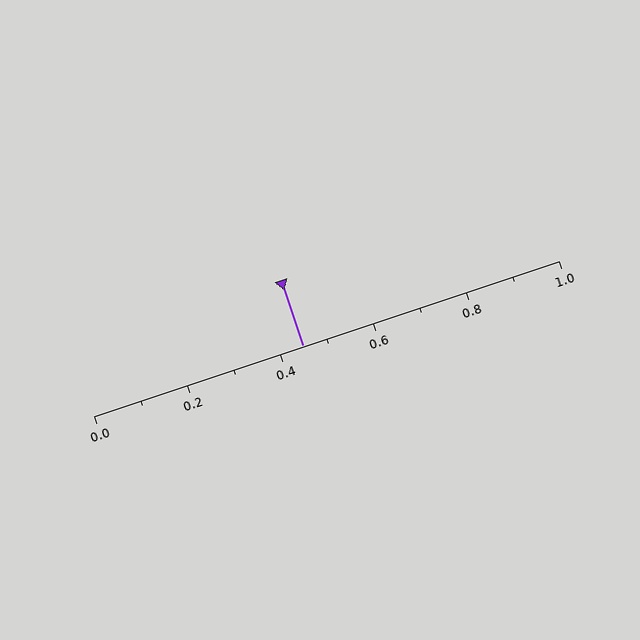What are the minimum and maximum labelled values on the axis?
The axis runs from 0.0 to 1.0.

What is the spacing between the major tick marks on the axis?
The major ticks are spaced 0.2 apart.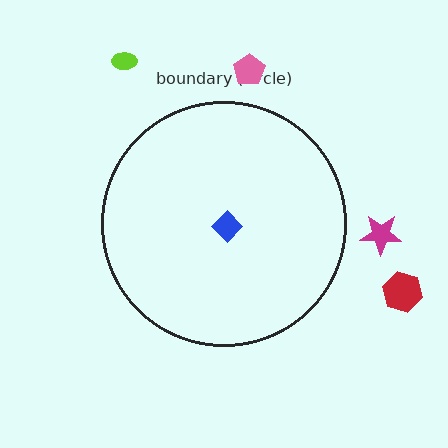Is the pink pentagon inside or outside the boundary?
Outside.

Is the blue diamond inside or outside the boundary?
Inside.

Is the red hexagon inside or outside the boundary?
Outside.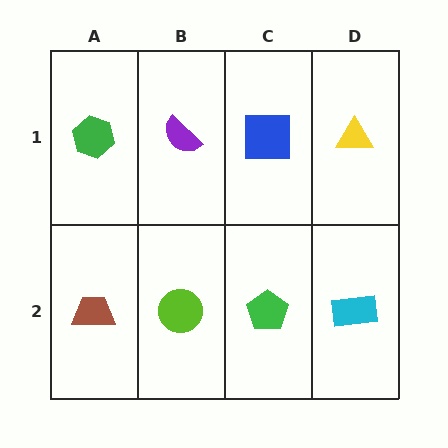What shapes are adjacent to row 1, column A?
A brown trapezoid (row 2, column A), a purple semicircle (row 1, column B).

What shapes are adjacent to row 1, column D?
A cyan rectangle (row 2, column D), a blue square (row 1, column C).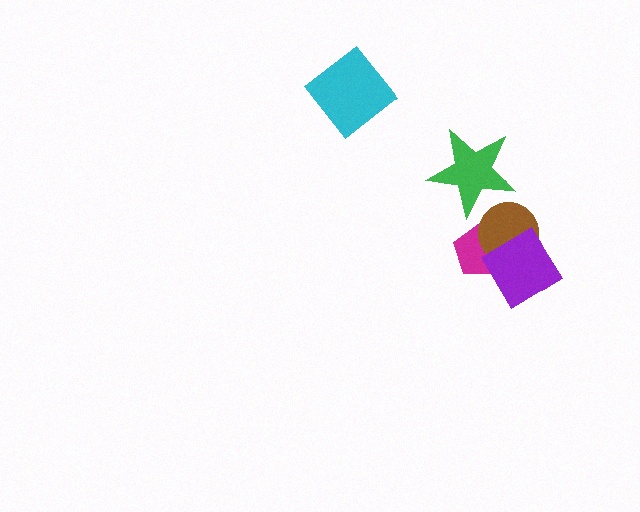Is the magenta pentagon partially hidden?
Yes, it is partially covered by another shape.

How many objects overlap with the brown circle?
2 objects overlap with the brown circle.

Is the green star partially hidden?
No, no other shape covers it.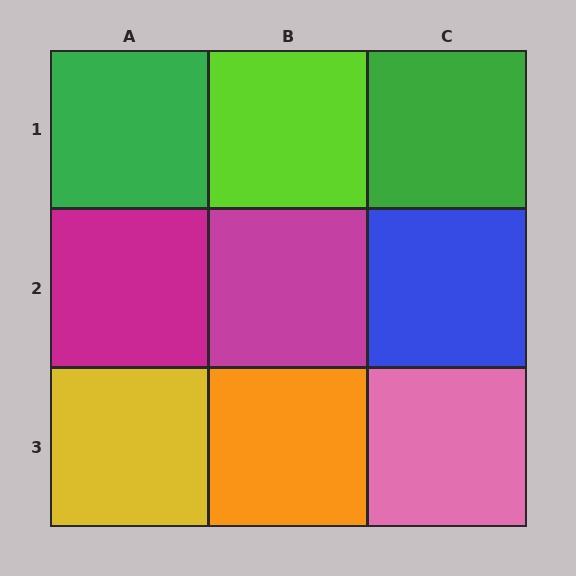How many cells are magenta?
2 cells are magenta.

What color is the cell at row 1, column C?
Green.